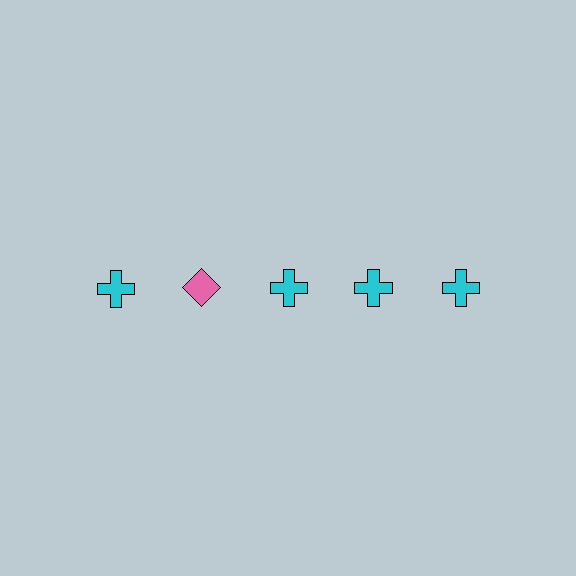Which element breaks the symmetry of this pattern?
The pink diamond in the top row, second from left column breaks the symmetry. All other shapes are cyan crosses.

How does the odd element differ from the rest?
It differs in both color (pink instead of cyan) and shape (diamond instead of cross).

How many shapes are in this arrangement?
There are 5 shapes arranged in a grid pattern.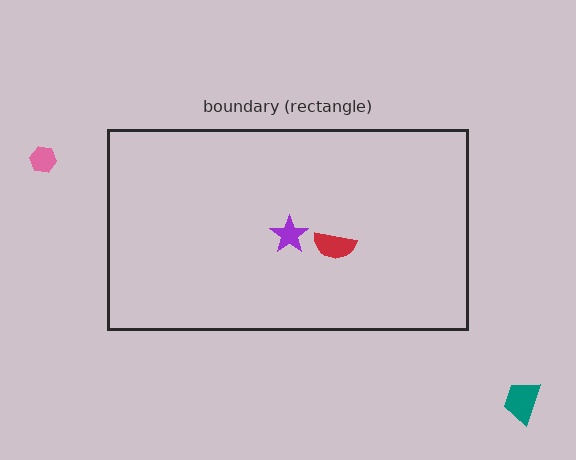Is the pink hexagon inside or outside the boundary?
Outside.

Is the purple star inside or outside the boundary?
Inside.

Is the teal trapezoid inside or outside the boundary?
Outside.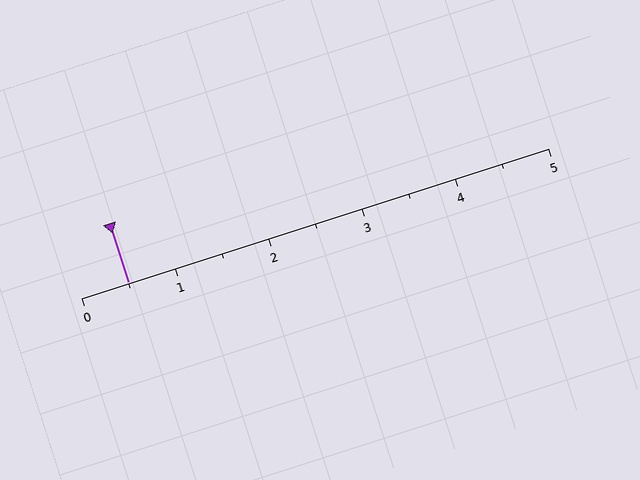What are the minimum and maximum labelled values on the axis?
The axis runs from 0 to 5.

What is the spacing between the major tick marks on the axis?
The major ticks are spaced 1 apart.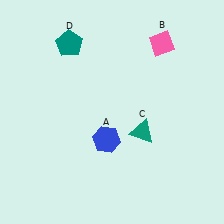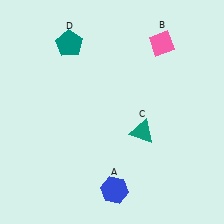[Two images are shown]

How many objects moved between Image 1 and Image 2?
1 object moved between the two images.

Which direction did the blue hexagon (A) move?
The blue hexagon (A) moved down.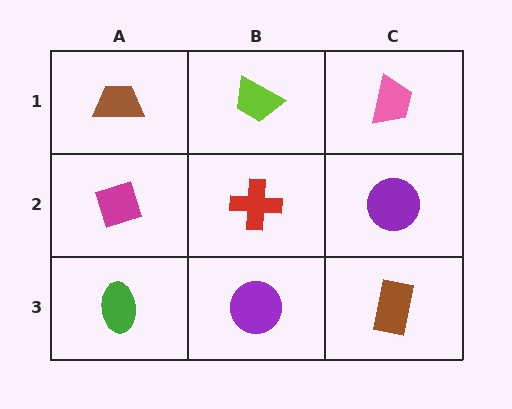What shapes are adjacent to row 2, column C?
A pink trapezoid (row 1, column C), a brown rectangle (row 3, column C), a red cross (row 2, column B).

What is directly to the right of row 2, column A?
A red cross.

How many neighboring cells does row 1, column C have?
2.